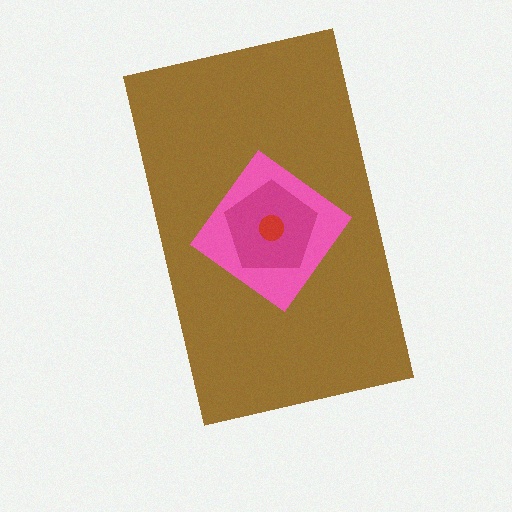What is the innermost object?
The red circle.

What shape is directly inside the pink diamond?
The magenta pentagon.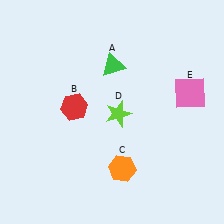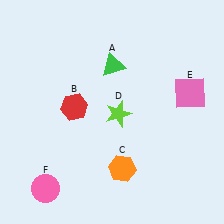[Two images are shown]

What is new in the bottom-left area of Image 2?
A pink circle (F) was added in the bottom-left area of Image 2.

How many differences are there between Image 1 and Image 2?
There is 1 difference between the two images.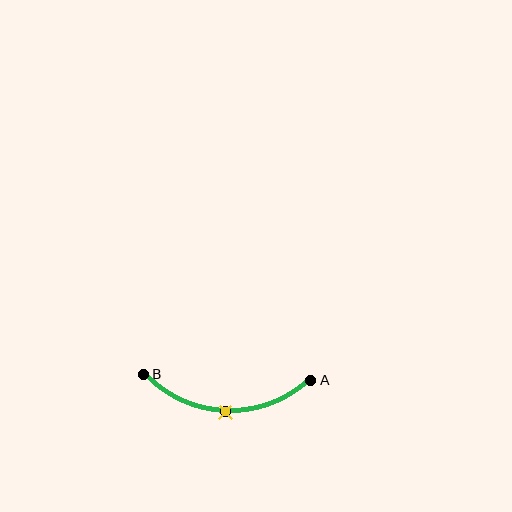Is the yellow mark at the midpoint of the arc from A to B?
Yes. The yellow mark lies on the arc at equal arc-length from both A and B — it is the arc midpoint.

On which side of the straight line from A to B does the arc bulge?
The arc bulges below the straight line connecting A and B.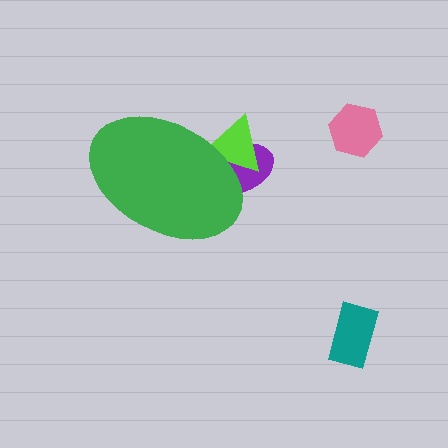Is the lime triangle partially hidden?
Yes, the lime triangle is partially hidden behind the green ellipse.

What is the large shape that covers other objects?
A green ellipse.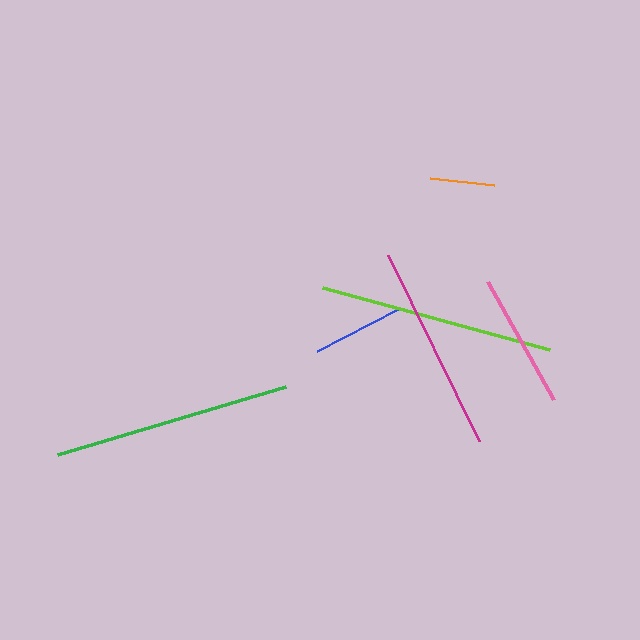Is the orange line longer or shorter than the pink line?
The pink line is longer than the orange line.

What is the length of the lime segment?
The lime segment is approximately 235 pixels long.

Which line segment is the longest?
The green line is the longest at approximately 238 pixels.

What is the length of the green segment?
The green segment is approximately 238 pixels long.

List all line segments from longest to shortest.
From longest to shortest: green, lime, magenta, pink, blue, orange.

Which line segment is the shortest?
The orange line is the shortest at approximately 65 pixels.